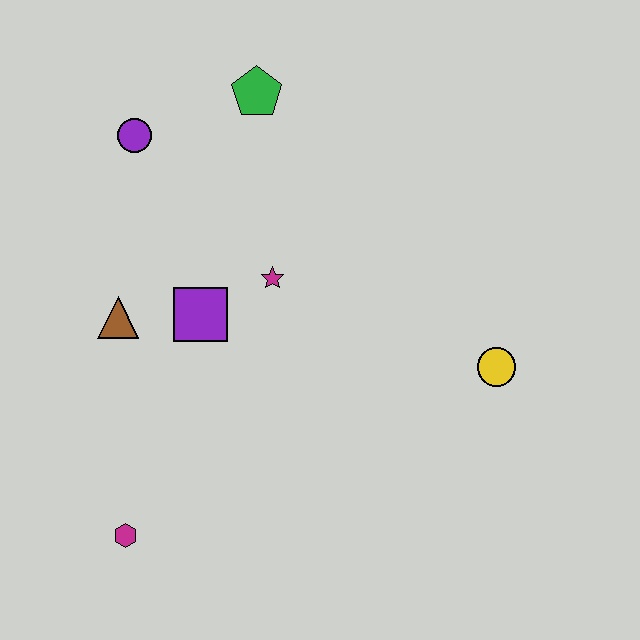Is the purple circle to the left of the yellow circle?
Yes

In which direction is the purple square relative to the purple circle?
The purple square is below the purple circle.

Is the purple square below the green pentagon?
Yes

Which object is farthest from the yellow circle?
The purple circle is farthest from the yellow circle.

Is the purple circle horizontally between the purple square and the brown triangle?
Yes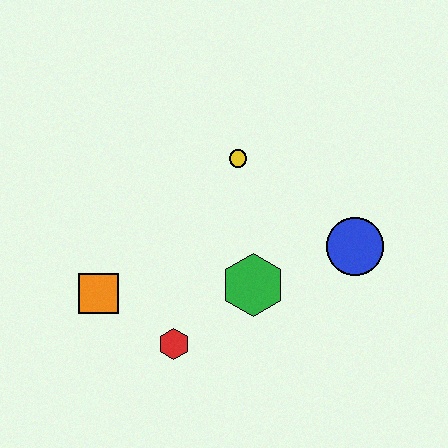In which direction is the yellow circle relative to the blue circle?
The yellow circle is to the left of the blue circle.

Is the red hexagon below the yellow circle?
Yes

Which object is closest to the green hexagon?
The red hexagon is closest to the green hexagon.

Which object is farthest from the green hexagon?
The orange square is farthest from the green hexagon.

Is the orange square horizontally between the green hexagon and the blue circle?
No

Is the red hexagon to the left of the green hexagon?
Yes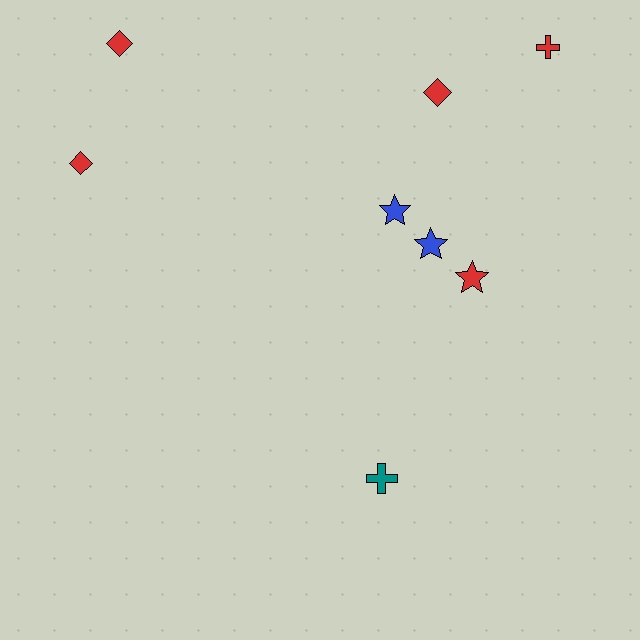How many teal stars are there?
There are no teal stars.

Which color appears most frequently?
Red, with 5 objects.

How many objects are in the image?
There are 8 objects.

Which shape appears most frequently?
Diamond, with 3 objects.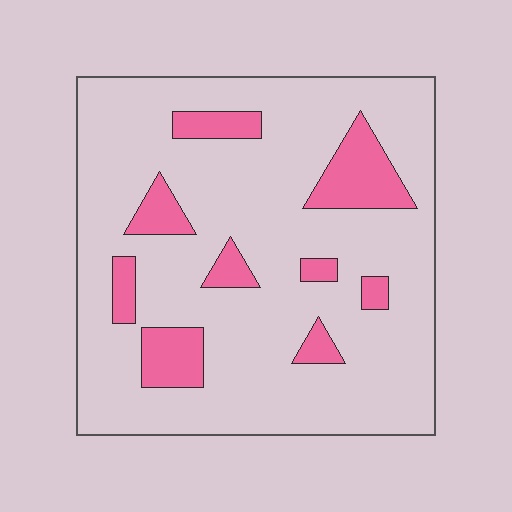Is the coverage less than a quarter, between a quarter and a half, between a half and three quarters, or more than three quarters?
Less than a quarter.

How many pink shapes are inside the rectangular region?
9.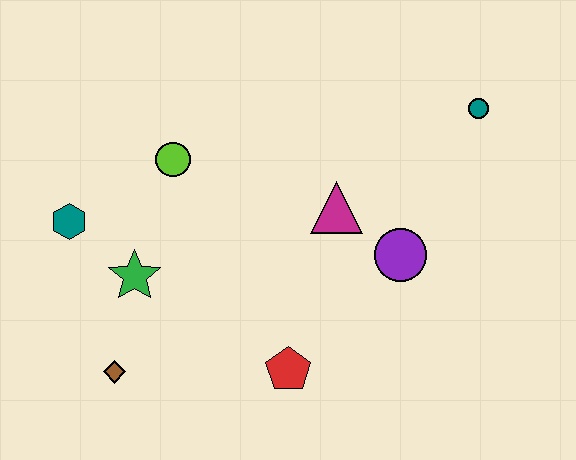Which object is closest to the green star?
The teal hexagon is closest to the green star.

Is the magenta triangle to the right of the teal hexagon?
Yes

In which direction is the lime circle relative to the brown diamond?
The lime circle is above the brown diamond.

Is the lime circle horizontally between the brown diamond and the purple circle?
Yes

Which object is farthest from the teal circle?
The brown diamond is farthest from the teal circle.